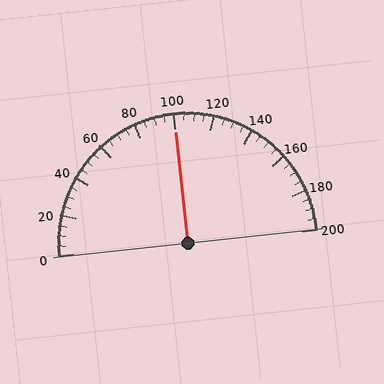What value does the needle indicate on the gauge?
The needle indicates approximately 100.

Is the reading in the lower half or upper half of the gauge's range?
The reading is in the upper half of the range (0 to 200).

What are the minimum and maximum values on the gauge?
The gauge ranges from 0 to 200.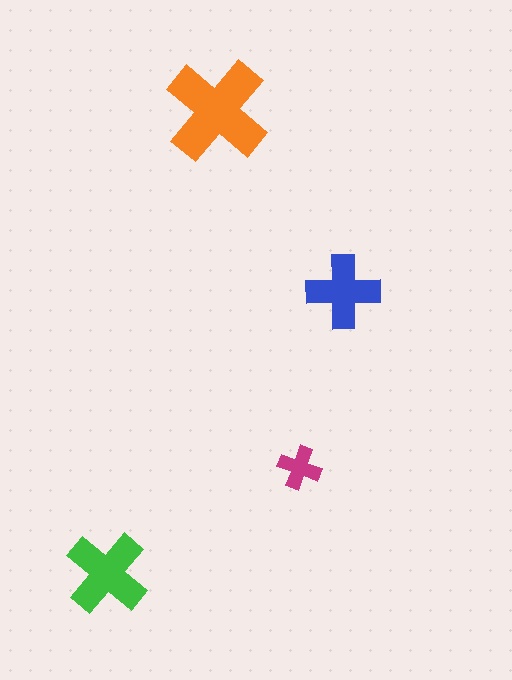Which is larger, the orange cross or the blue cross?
The orange one.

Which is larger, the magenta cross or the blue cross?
The blue one.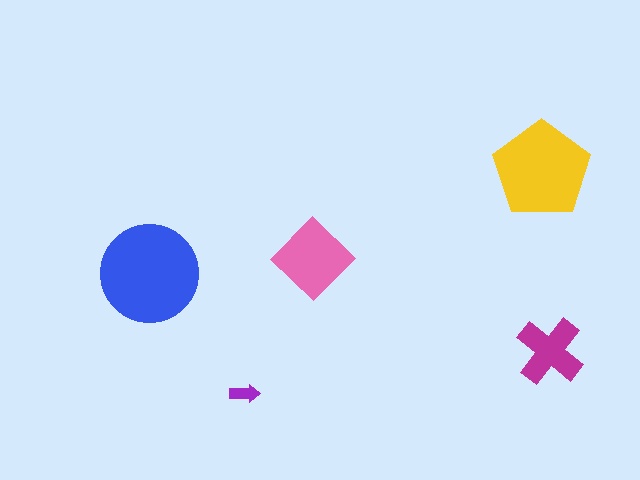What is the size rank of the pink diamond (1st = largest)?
3rd.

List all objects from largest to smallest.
The blue circle, the yellow pentagon, the pink diamond, the magenta cross, the purple arrow.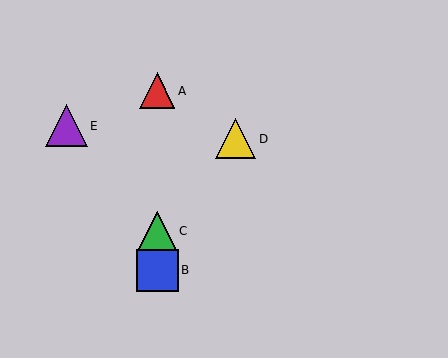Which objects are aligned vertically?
Objects A, B, C are aligned vertically.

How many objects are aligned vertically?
3 objects (A, B, C) are aligned vertically.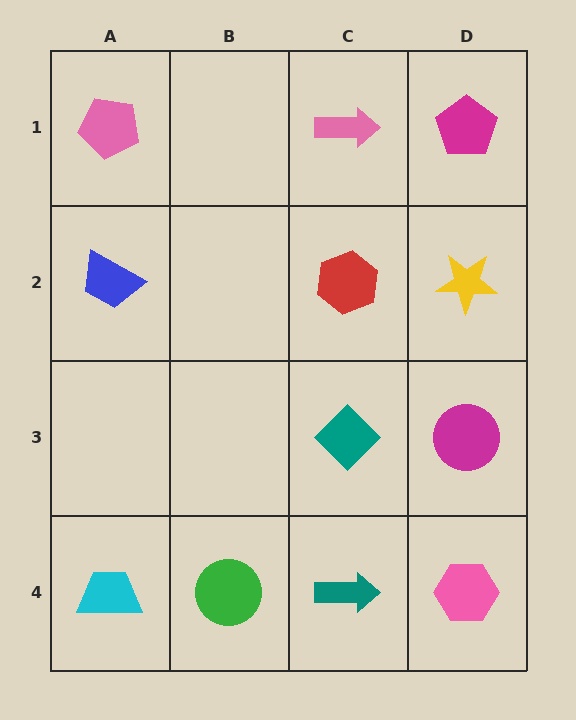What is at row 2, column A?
A blue trapezoid.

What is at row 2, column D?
A yellow star.